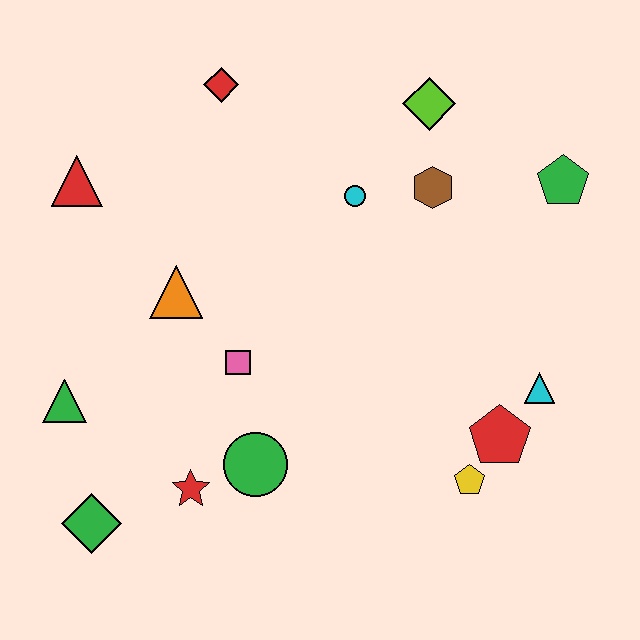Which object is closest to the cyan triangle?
The red pentagon is closest to the cyan triangle.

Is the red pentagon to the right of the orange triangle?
Yes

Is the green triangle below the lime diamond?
Yes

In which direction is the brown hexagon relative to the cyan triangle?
The brown hexagon is above the cyan triangle.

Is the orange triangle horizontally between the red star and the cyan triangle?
No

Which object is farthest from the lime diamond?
The green diamond is farthest from the lime diamond.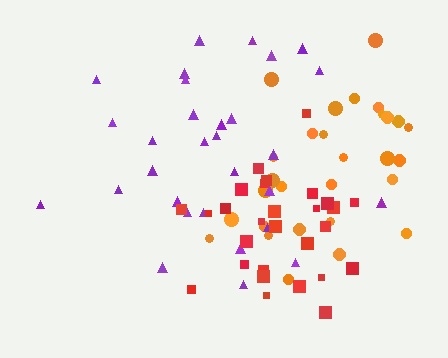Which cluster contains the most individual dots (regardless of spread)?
Purple (30).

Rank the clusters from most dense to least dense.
red, orange, purple.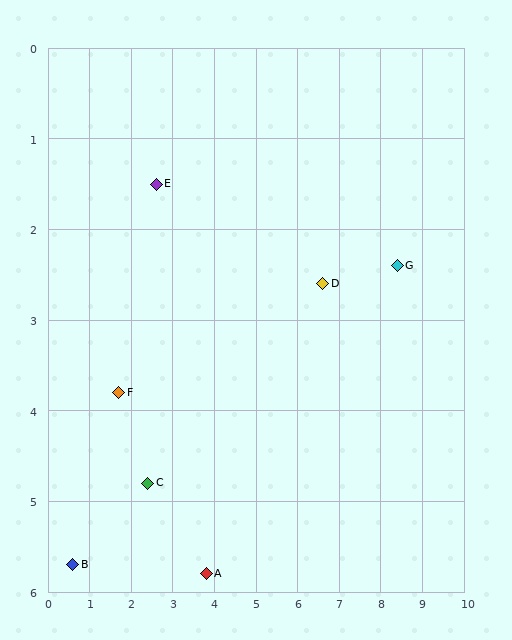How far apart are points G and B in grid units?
Points G and B are about 8.5 grid units apart.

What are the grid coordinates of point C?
Point C is at approximately (2.4, 4.8).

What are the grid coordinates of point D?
Point D is at approximately (6.6, 2.6).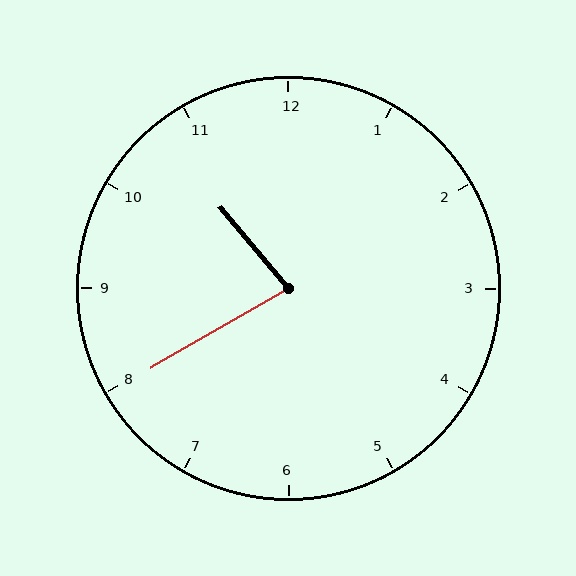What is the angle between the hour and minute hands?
Approximately 80 degrees.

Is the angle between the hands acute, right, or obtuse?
It is acute.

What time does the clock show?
10:40.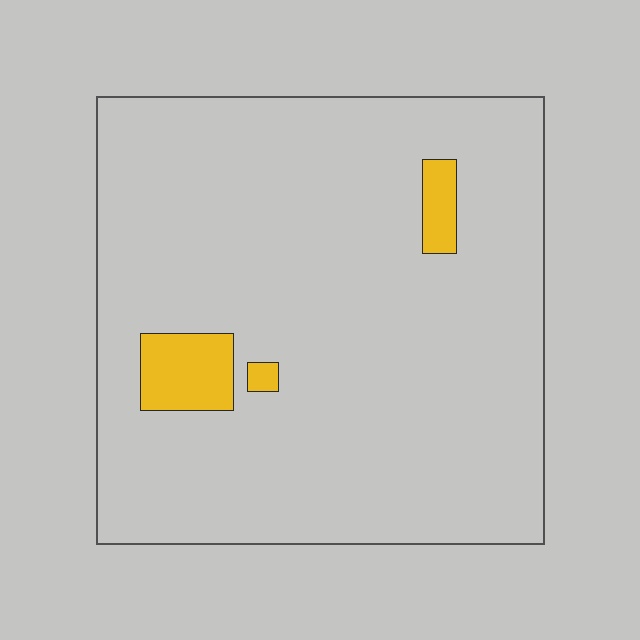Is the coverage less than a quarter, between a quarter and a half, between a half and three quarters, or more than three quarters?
Less than a quarter.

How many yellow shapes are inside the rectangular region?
3.